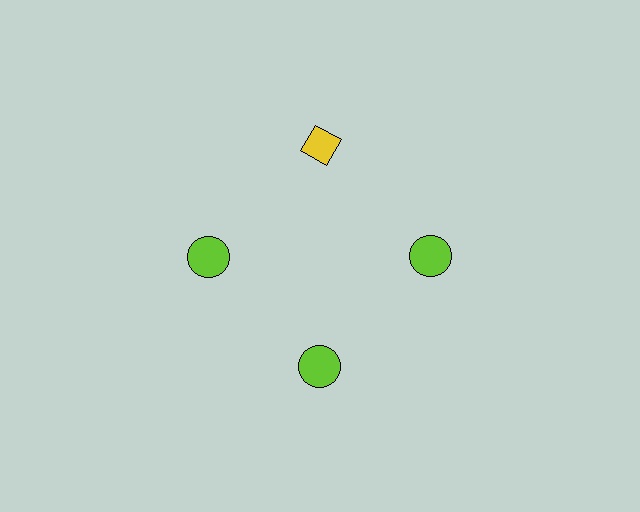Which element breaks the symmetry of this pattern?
The yellow diamond at roughly the 12 o'clock position breaks the symmetry. All other shapes are lime circles.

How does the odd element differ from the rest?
It differs in both color (yellow instead of lime) and shape (diamond instead of circle).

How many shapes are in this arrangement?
There are 4 shapes arranged in a ring pattern.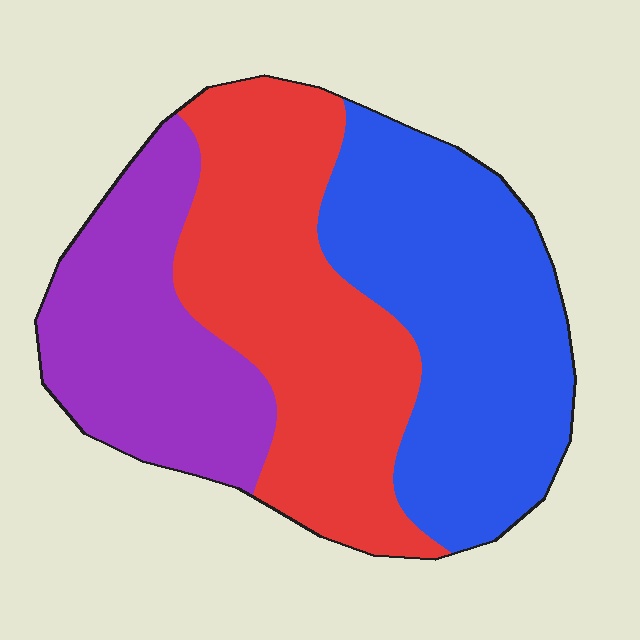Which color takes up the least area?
Purple, at roughly 25%.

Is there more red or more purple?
Red.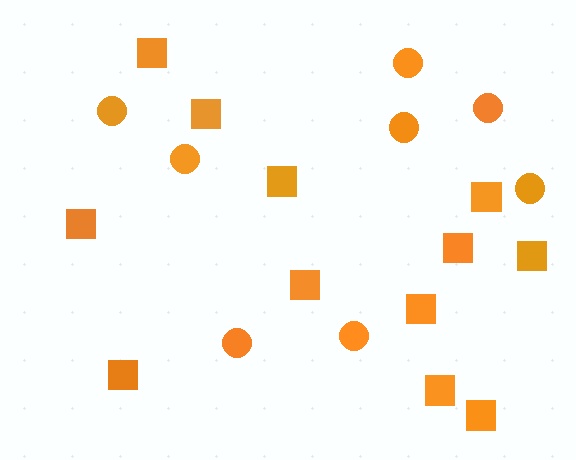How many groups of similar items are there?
There are 2 groups: one group of squares (12) and one group of circles (8).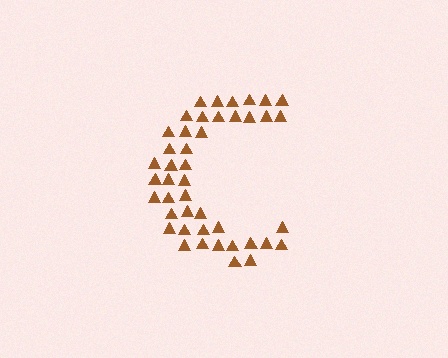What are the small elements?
The small elements are triangles.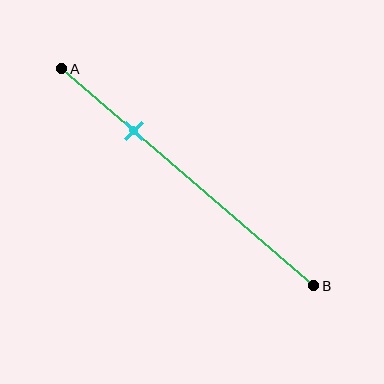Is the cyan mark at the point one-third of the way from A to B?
No, the mark is at about 30% from A, not at the 33% one-third point.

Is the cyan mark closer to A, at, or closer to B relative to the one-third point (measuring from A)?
The cyan mark is closer to point A than the one-third point of segment AB.